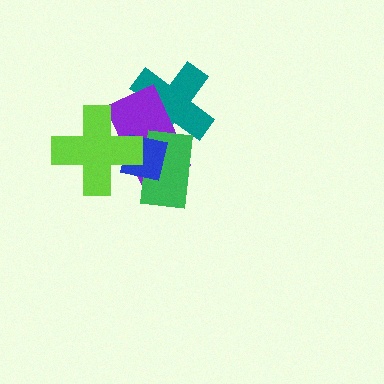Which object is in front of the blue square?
The lime cross is in front of the blue square.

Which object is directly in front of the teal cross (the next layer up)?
The purple rectangle is directly in front of the teal cross.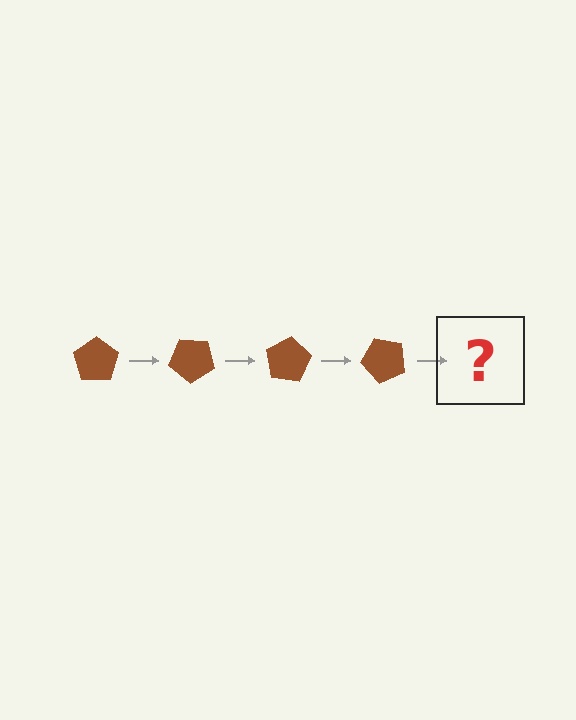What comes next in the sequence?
The next element should be a brown pentagon rotated 160 degrees.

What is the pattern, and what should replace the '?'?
The pattern is that the pentagon rotates 40 degrees each step. The '?' should be a brown pentagon rotated 160 degrees.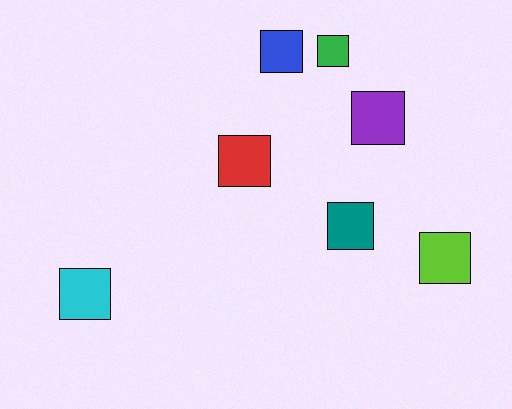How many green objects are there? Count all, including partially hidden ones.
There is 1 green object.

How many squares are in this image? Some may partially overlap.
There are 7 squares.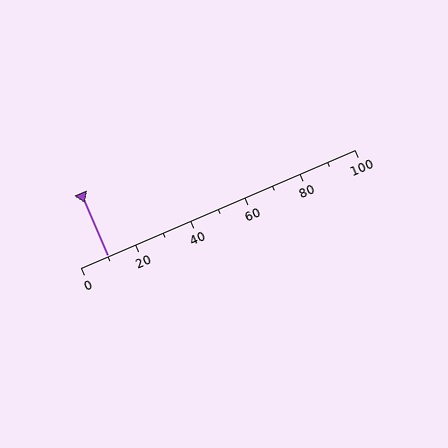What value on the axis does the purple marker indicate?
The marker indicates approximately 10.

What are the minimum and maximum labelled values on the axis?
The axis runs from 0 to 100.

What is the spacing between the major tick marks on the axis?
The major ticks are spaced 20 apart.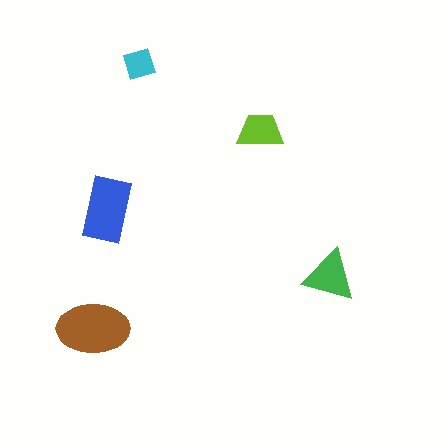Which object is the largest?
The brown ellipse.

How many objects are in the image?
There are 5 objects in the image.